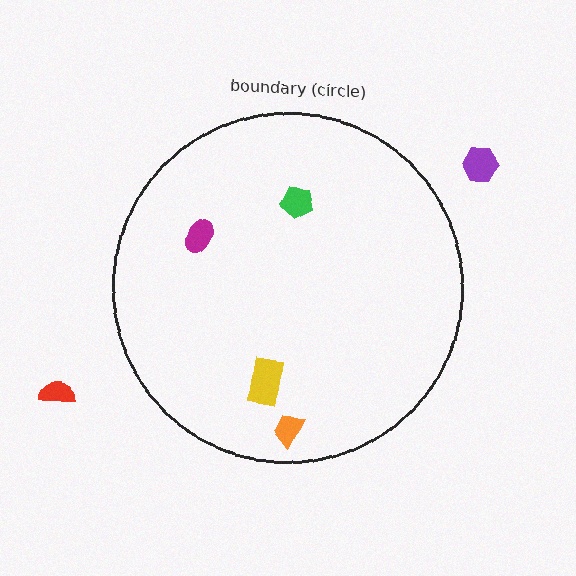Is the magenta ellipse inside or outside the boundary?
Inside.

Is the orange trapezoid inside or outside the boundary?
Inside.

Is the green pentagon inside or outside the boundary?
Inside.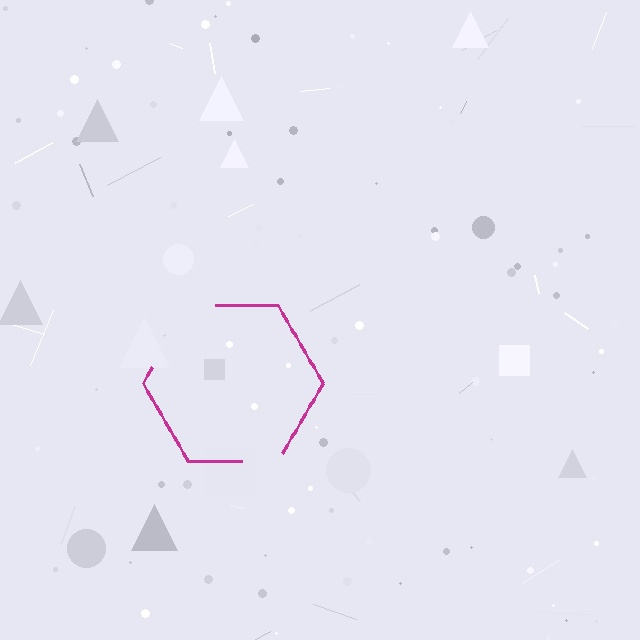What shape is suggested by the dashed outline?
The dashed outline suggests a hexagon.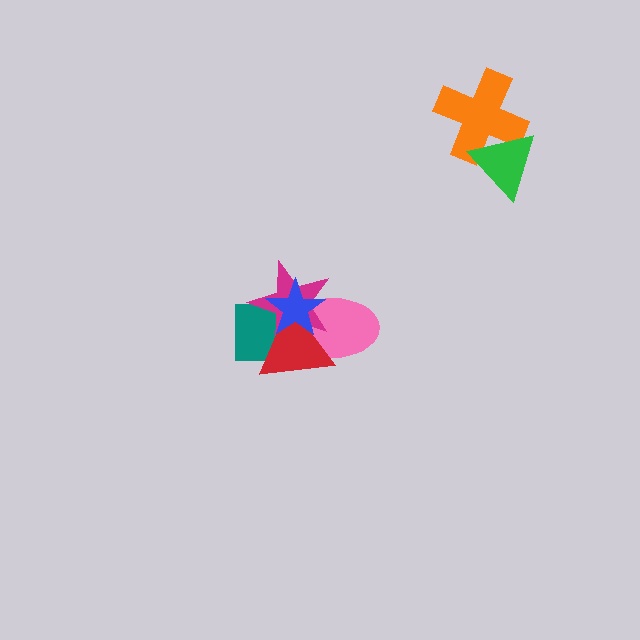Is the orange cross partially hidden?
Yes, it is partially covered by another shape.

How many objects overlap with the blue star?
4 objects overlap with the blue star.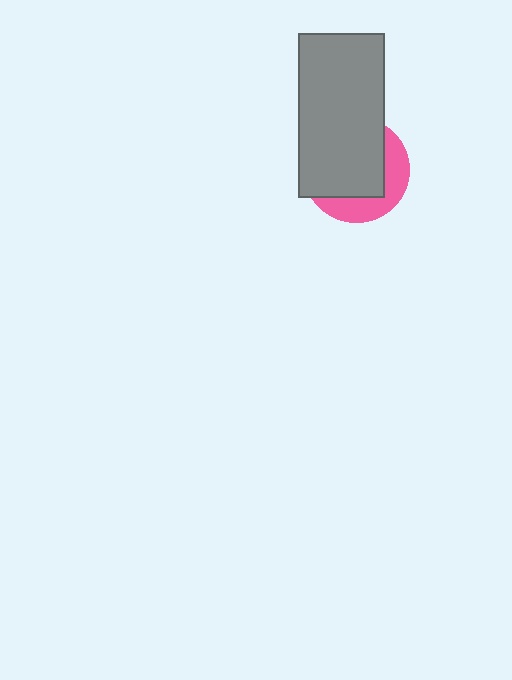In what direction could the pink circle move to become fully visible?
The pink circle could move toward the lower-right. That would shift it out from behind the gray rectangle entirely.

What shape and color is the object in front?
The object in front is a gray rectangle.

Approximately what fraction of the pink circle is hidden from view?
Roughly 66% of the pink circle is hidden behind the gray rectangle.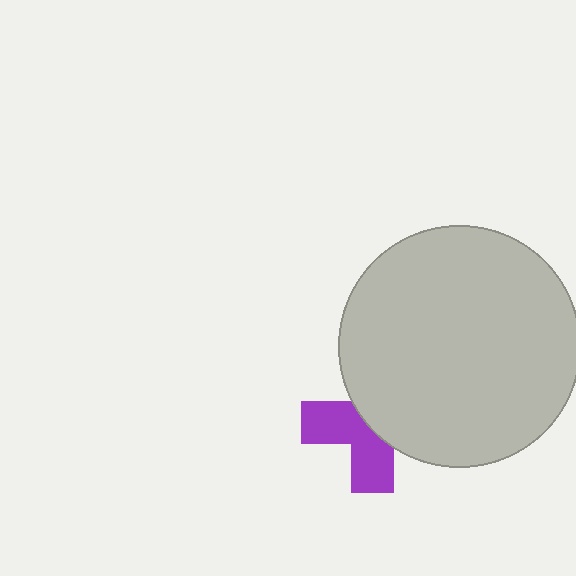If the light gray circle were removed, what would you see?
You would see the complete purple cross.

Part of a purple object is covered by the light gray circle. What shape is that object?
It is a cross.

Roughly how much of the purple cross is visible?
About half of it is visible (roughly 47%).